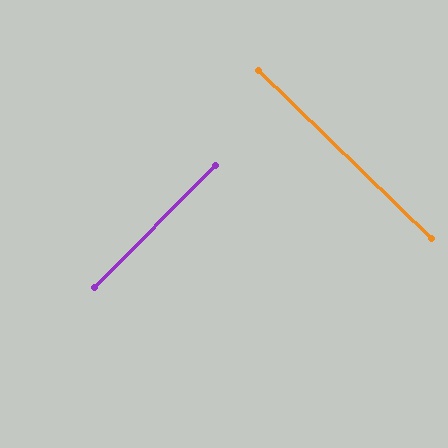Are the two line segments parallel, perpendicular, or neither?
Perpendicular — they meet at approximately 89°.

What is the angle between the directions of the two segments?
Approximately 89 degrees.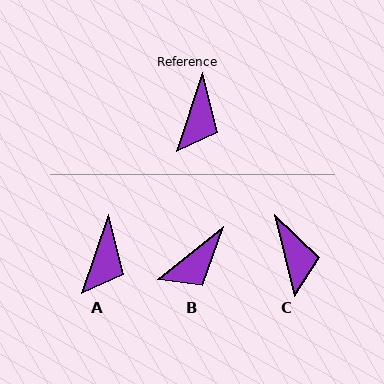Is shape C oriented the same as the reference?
No, it is off by about 32 degrees.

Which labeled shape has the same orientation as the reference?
A.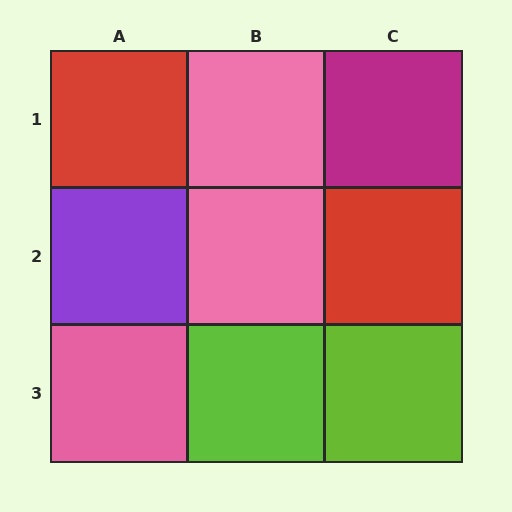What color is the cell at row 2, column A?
Purple.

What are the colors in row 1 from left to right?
Red, pink, magenta.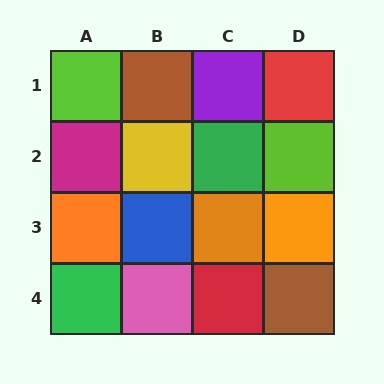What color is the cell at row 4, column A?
Green.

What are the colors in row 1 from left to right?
Lime, brown, purple, red.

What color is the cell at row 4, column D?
Brown.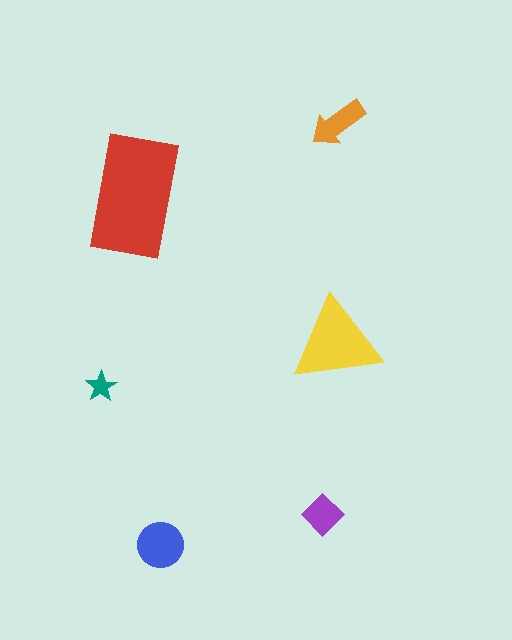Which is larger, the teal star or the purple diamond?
The purple diamond.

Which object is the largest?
The red rectangle.